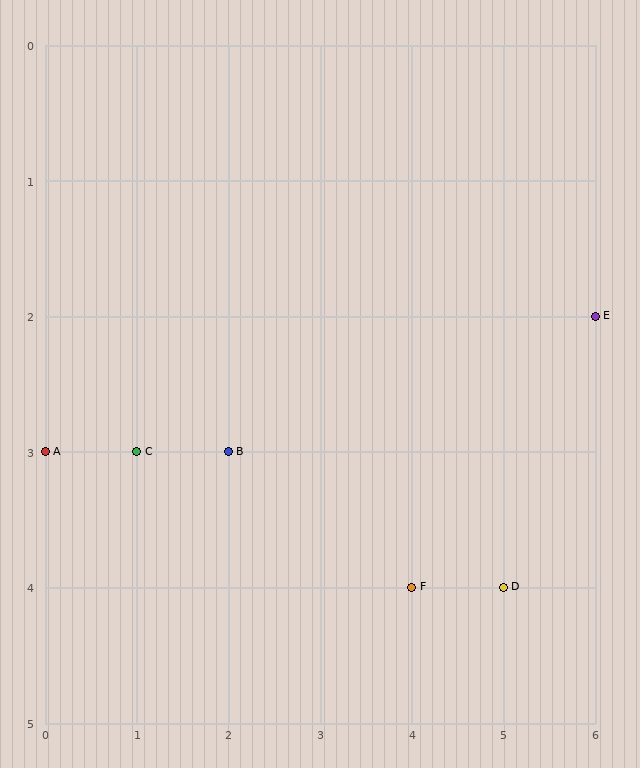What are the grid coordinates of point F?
Point F is at grid coordinates (4, 4).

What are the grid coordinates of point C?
Point C is at grid coordinates (1, 3).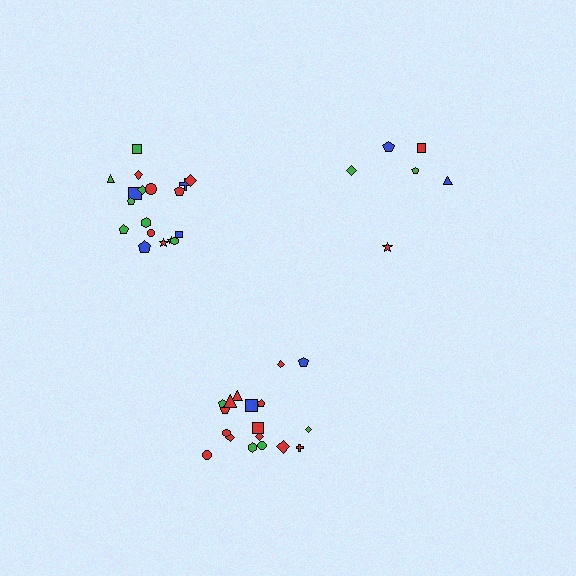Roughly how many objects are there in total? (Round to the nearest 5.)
Roughly 40 objects in total.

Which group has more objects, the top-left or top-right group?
The top-left group.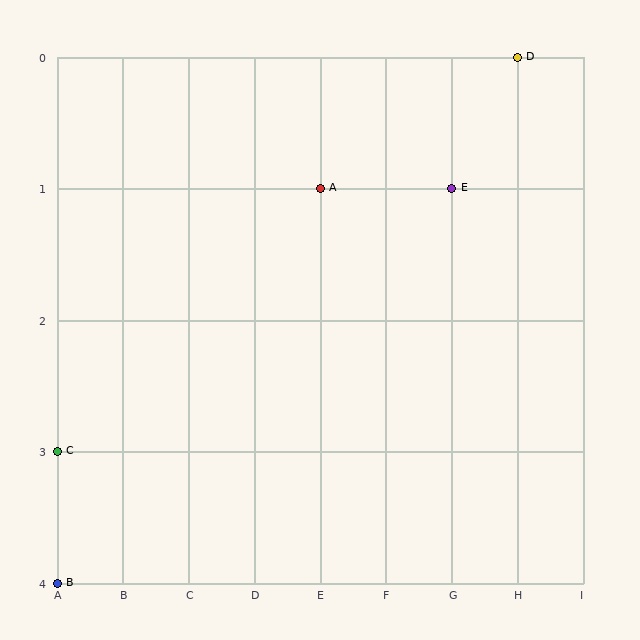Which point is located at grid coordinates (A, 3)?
Point C is at (A, 3).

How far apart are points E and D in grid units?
Points E and D are 1 column and 1 row apart (about 1.4 grid units diagonally).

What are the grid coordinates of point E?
Point E is at grid coordinates (G, 1).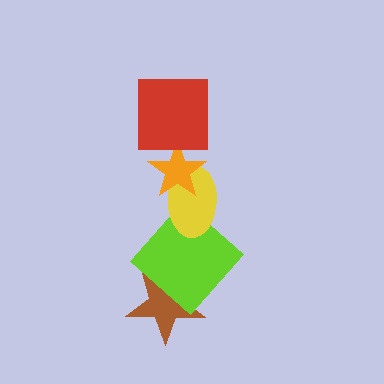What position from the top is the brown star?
The brown star is 5th from the top.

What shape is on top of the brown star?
The lime diamond is on top of the brown star.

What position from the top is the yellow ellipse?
The yellow ellipse is 3rd from the top.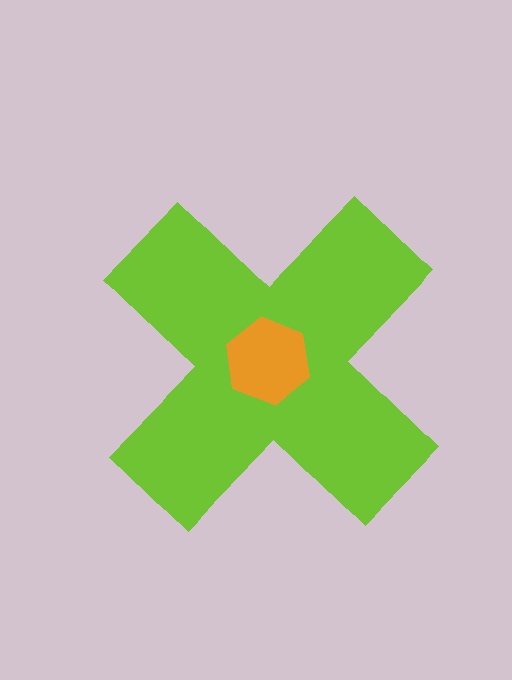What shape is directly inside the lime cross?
The orange hexagon.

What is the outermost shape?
The lime cross.